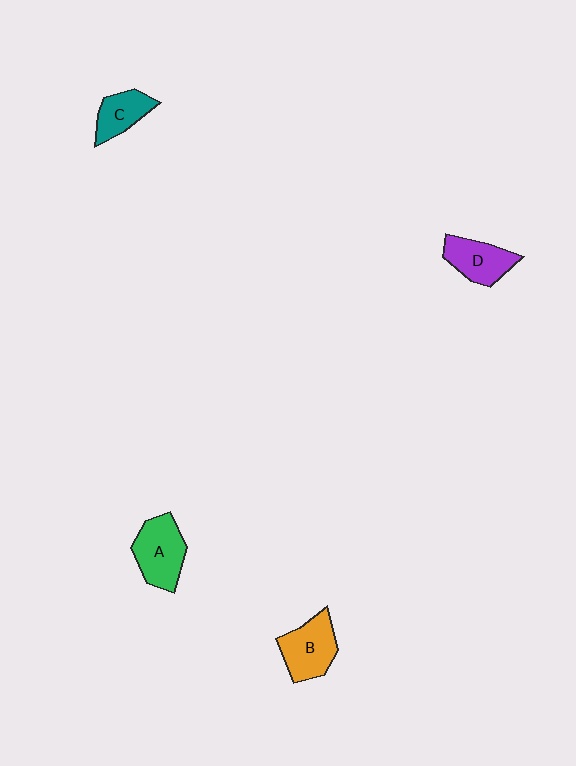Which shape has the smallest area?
Shape C (teal).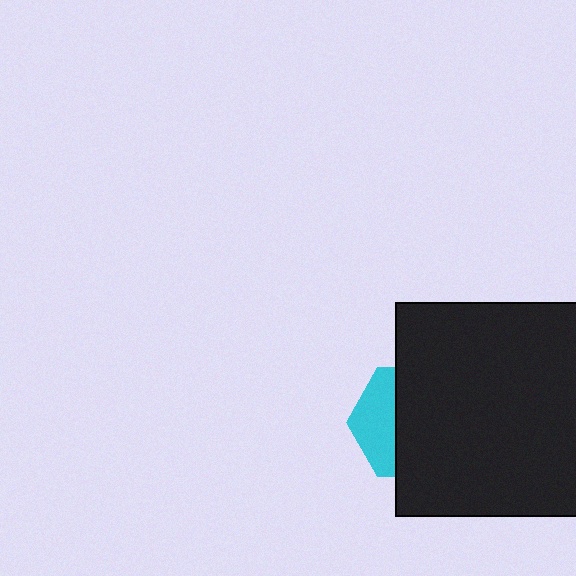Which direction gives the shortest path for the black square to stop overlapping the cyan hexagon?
Moving right gives the shortest separation.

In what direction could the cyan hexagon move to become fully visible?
The cyan hexagon could move left. That would shift it out from behind the black square entirely.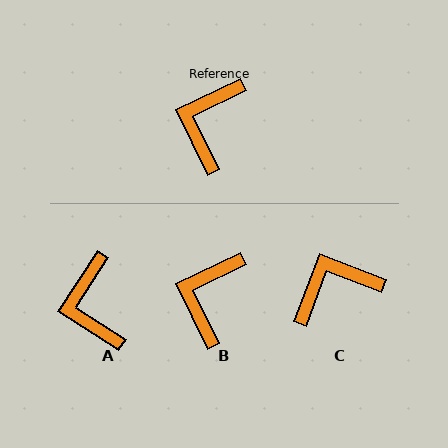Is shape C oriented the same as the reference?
No, it is off by about 47 degrees.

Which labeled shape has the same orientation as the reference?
B.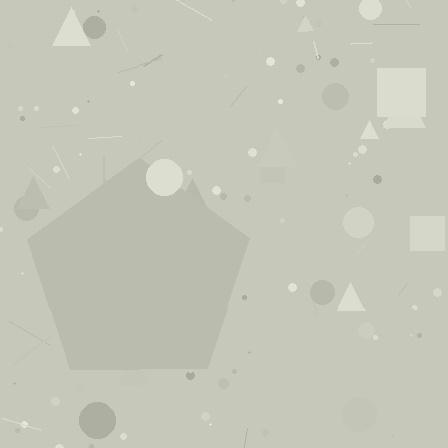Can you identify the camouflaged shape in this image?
The camouflaged shape is a pentagon.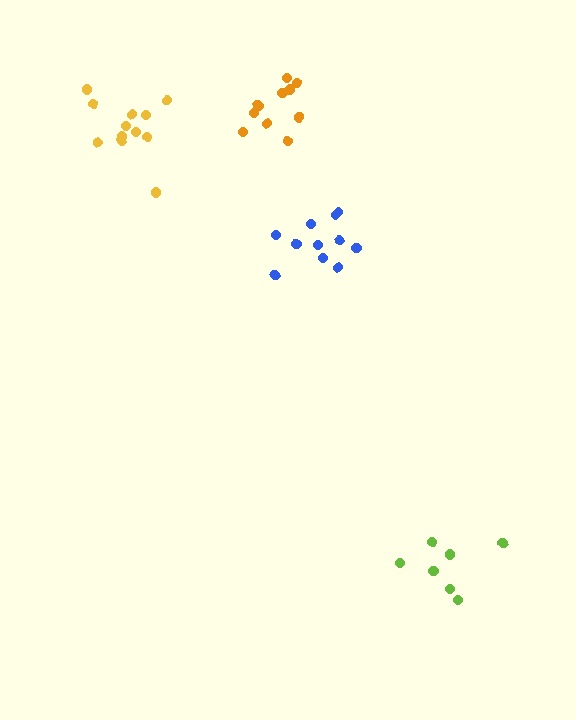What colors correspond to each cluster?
The clusters are colored: orange, lime, blue, yellow.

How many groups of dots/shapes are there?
There are 4 groups.